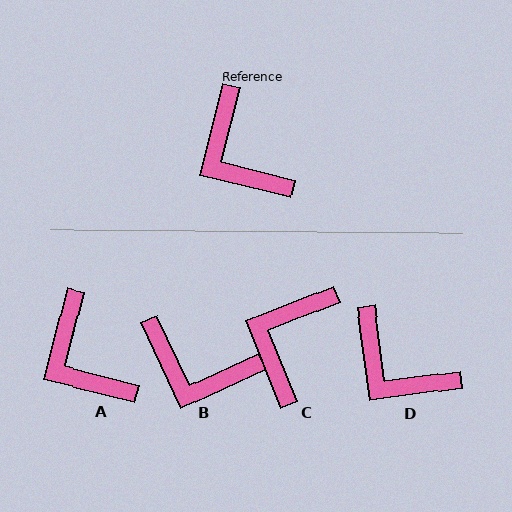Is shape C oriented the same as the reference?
No, it is off by about 54 degrees.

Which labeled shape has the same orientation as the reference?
A.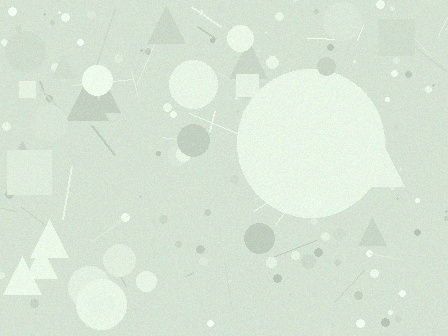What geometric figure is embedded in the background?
A circle is embedded in the background.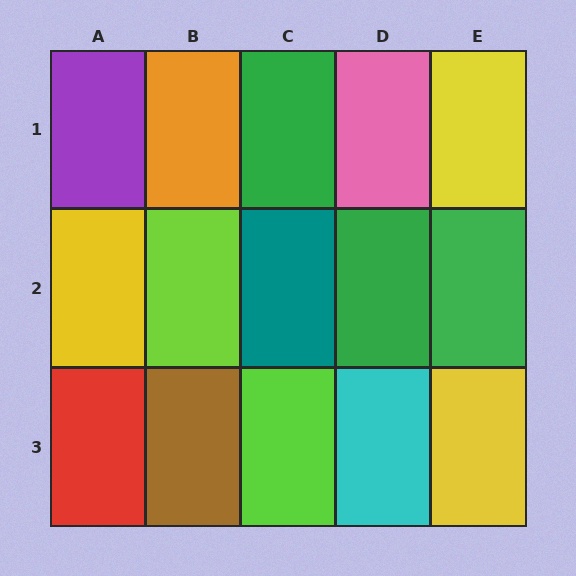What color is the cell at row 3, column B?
Brown.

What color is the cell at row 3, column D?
Cyan.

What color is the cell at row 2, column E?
Green.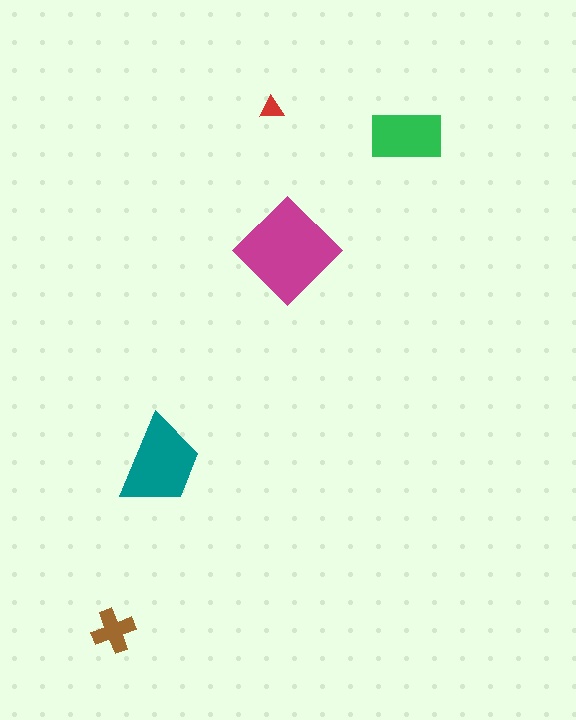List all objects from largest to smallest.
The magenta diamond, the teal trapezoid, the green rectangle, the brown cross, the red triangle.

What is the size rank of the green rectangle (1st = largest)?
3rd.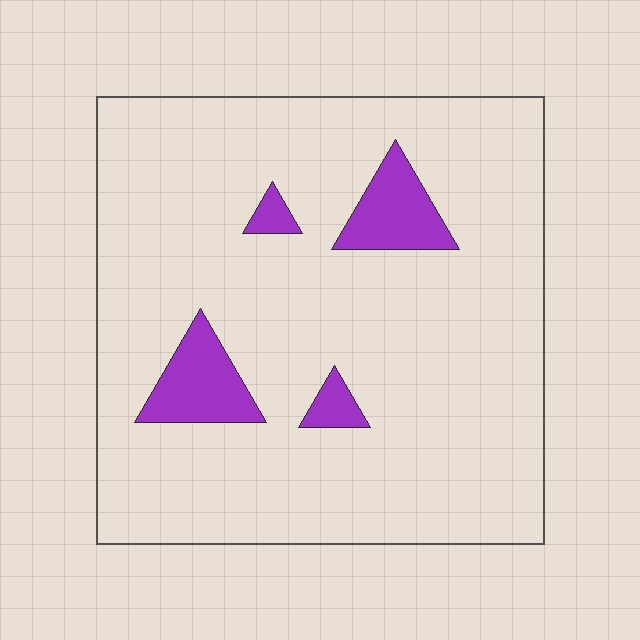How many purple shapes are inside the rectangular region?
4.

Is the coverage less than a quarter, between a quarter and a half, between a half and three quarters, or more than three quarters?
Less than a quarter.